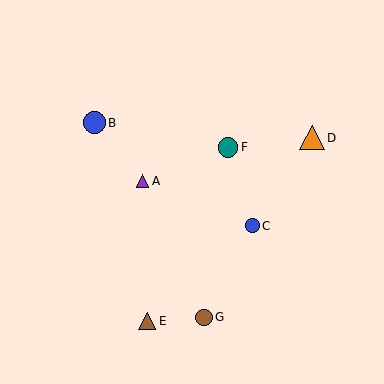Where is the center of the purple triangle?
The center of the purple triangle is at (142, 181).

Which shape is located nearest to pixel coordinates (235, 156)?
The teal circle (labeled F) at (228, 147) is nearest to that location.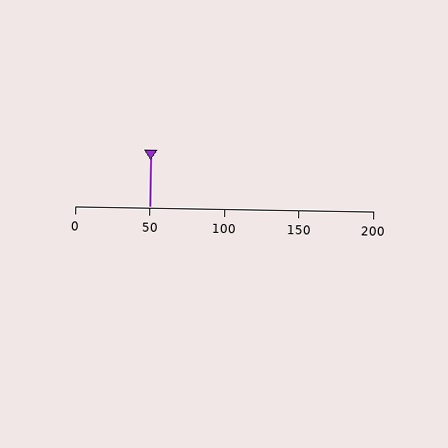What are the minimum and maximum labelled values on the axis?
The axis runs from 0 to 200.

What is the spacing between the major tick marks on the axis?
The major ticks are spaced 50 apart.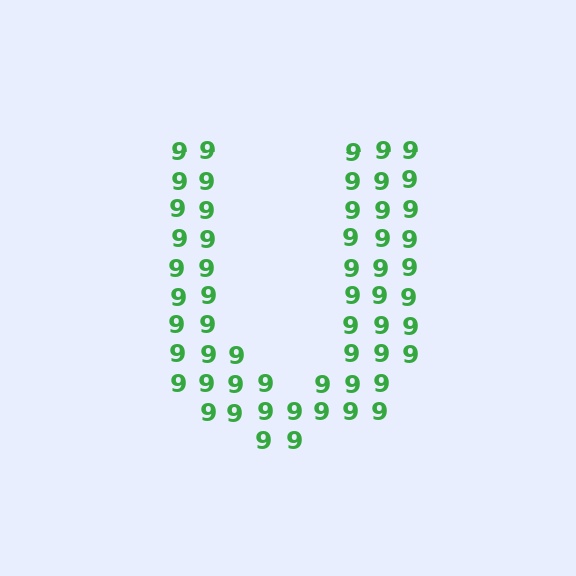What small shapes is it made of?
It is made of small digit 9's.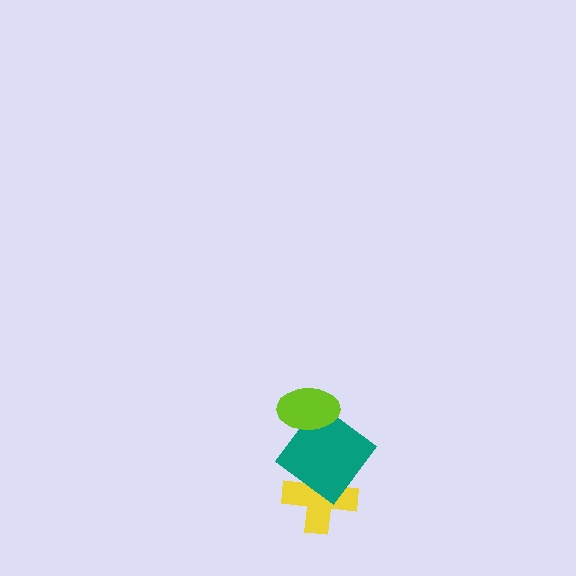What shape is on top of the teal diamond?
The lime ellipse is on top of the teal diamond.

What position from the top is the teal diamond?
The teal diamond is 2nd from the top.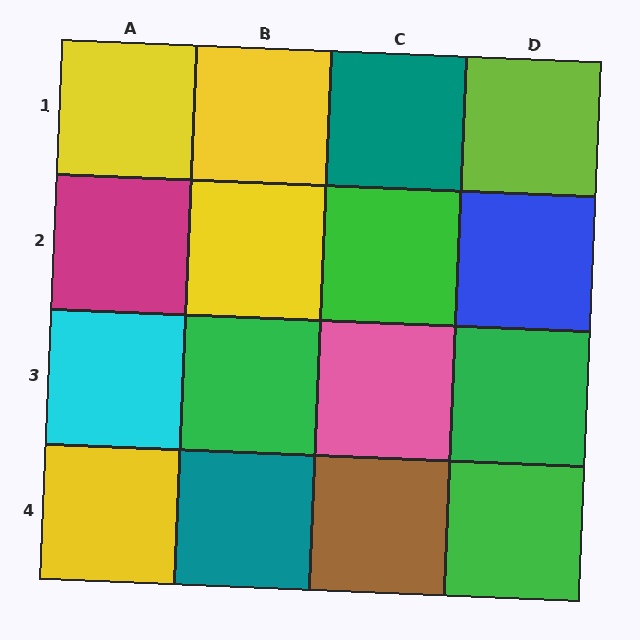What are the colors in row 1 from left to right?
Yellow, yellow, teal, lime.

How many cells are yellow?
4 cells are yellow.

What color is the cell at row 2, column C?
Green.